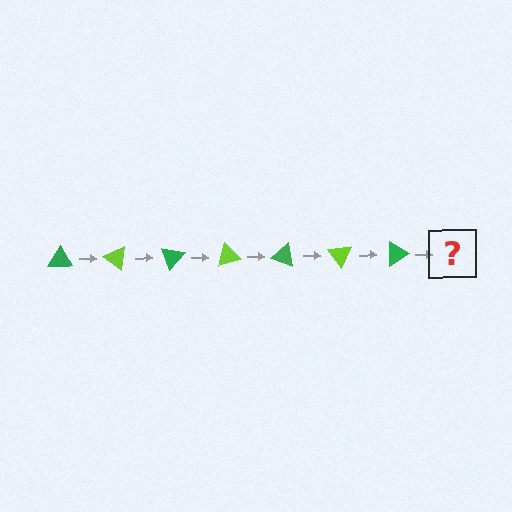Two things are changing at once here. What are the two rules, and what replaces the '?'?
The two rules are that it rotates 35 degrees each step and the color cycles through green and lime. The '?' should be a lime triangle, rotated 245 degrees from the start.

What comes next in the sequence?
The next element should be a lime triangle, rotated 245 degrees from the start.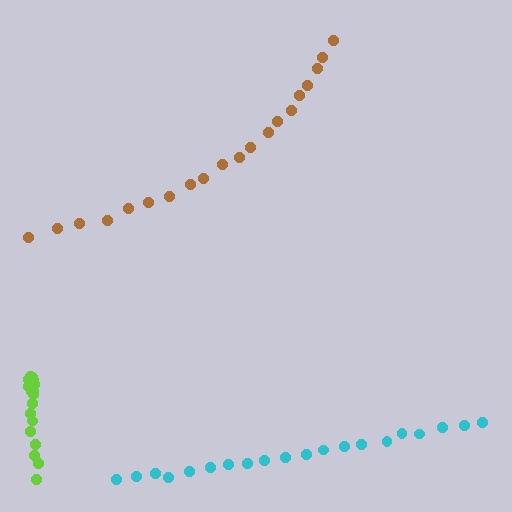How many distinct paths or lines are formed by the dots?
There are 3 distinct paths.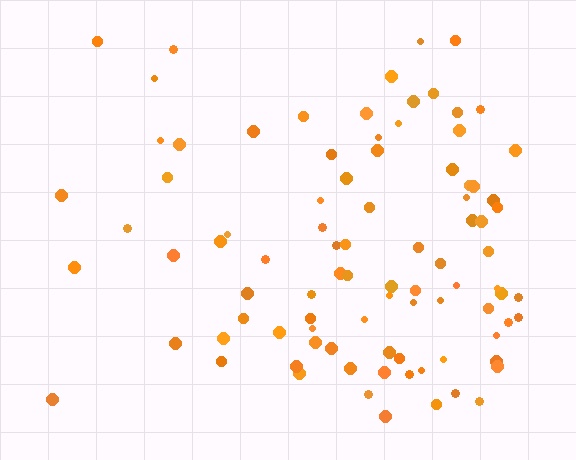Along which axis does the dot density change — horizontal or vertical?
Horizontal.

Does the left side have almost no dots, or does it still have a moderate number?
Still a moderate number, just noticeably fewer than the right.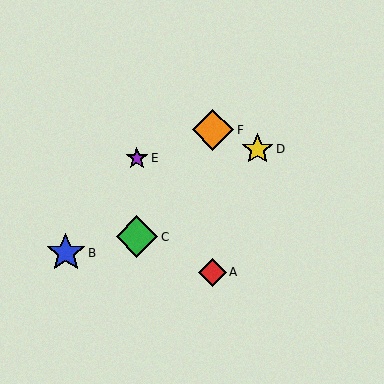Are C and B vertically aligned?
No, C is at x≈137 and B is at x≈66.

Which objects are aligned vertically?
Objects C, E are aligned vertically.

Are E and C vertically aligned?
Yes, both are at x≈137.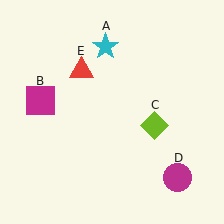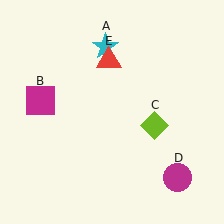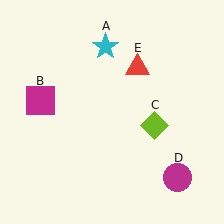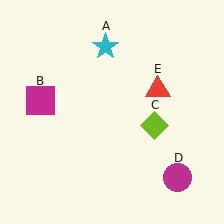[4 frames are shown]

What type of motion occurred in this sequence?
The red triangle (object E) rotated clockwise around the center of the scene.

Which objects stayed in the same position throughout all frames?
Cyan star (object A) and magenta square (object B) and lime diamond (object C) and magenta circle (object D) remained stationary.